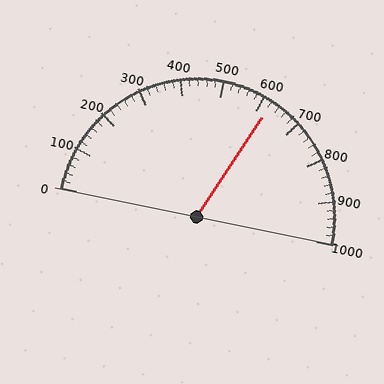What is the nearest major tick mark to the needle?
The nearest major tick mark is 600.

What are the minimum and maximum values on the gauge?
The gauge ranges from 0 to 1000.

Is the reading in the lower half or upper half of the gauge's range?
The reading is in the upper half of the range (0 to 1000).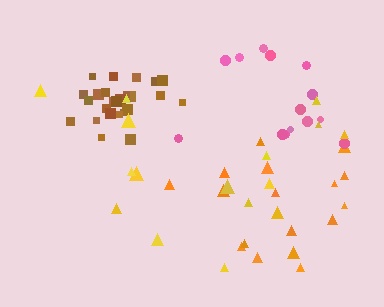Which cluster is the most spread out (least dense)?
Yellow.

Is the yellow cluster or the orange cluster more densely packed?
Orange.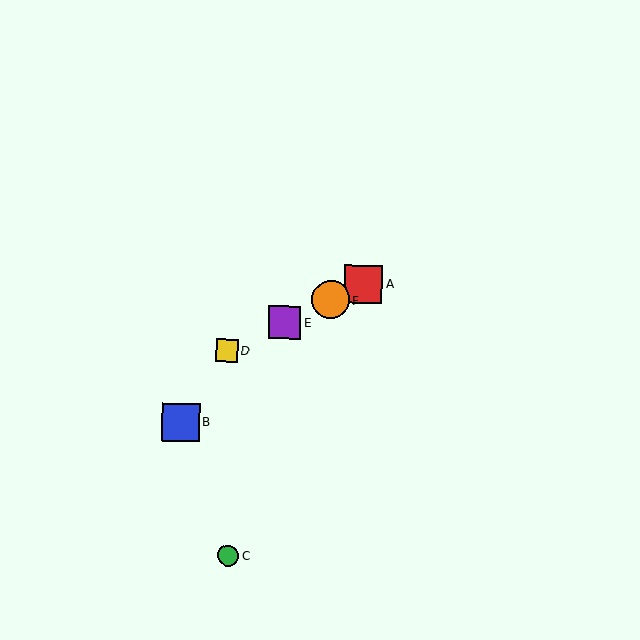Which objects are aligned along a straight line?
Objects A, D, E, F are aligned along a straight line.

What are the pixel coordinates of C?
Object C is at (229, 555).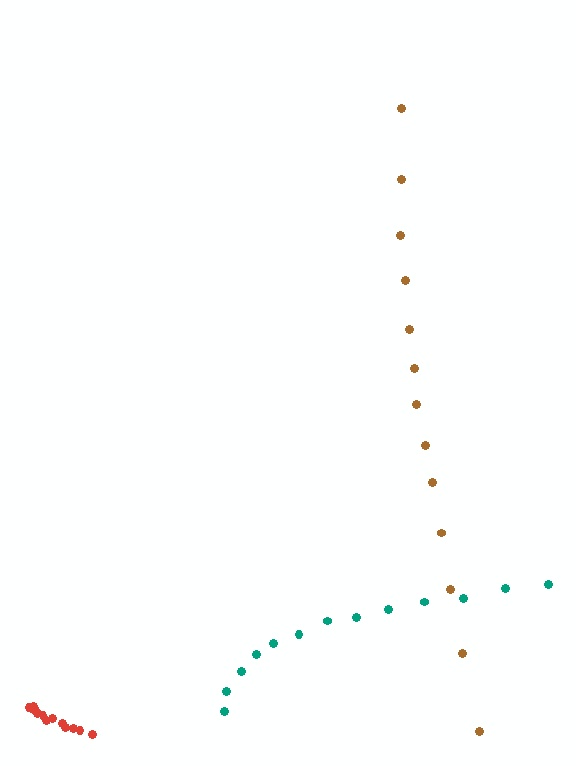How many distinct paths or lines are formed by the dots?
There are 3 distinct paths.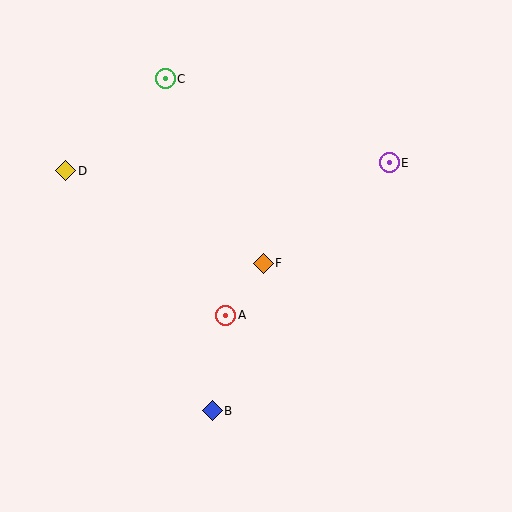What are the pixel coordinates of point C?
Point C is at (165, 79).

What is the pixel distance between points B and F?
The distance between B and F is 156 pixels.